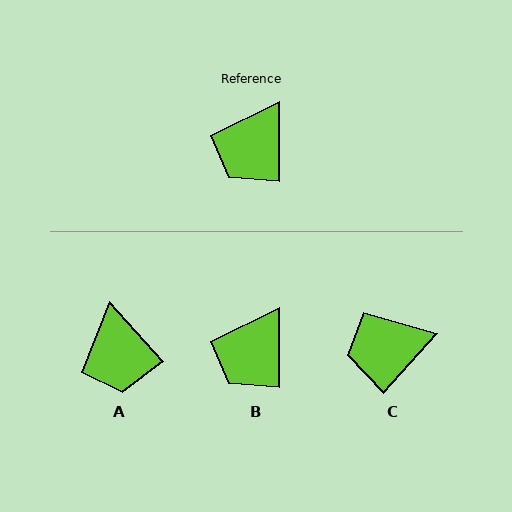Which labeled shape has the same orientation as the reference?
B.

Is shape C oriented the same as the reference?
No, it is off by about 42 degrees.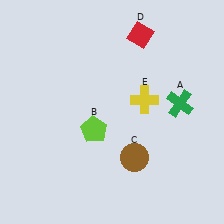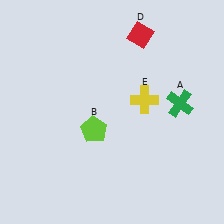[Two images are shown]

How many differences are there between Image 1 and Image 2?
There is 1 difference between the two images.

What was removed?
The brown circle (C) was removed in Image 2.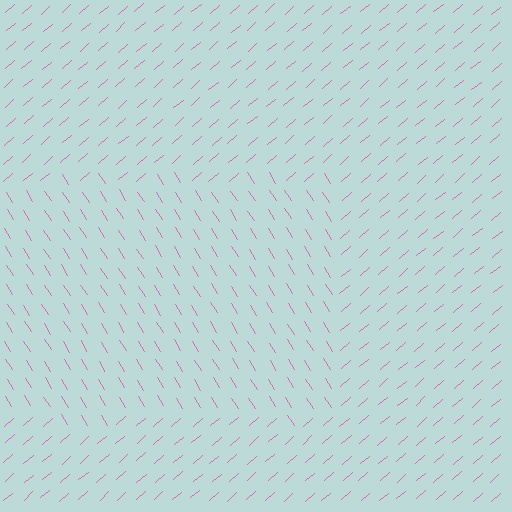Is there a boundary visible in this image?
Yes, there is a texture boundary formed by a change in line orientation.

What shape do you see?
I see a rectangle.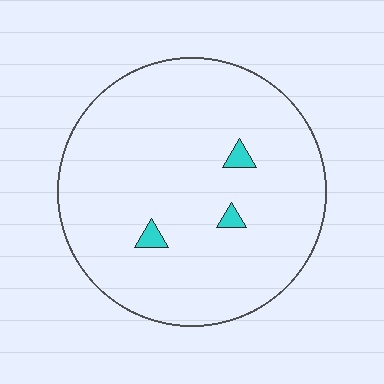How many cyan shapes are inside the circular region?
3.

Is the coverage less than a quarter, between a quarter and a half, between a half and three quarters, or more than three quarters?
Less than a quarter.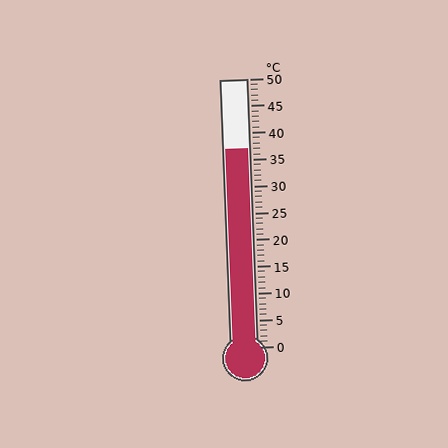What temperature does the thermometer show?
The thermometer shows approximately 37°C.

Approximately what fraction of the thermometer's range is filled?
The thermometer is filled to approximately 75% of its range.